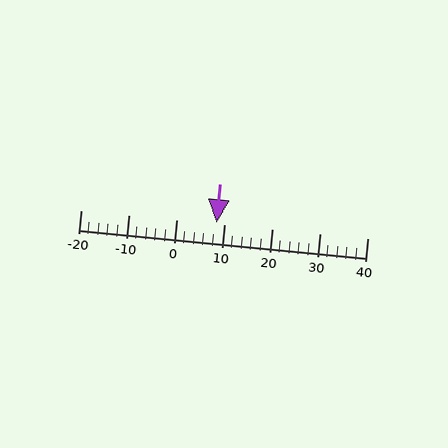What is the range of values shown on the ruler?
The ruler shows values from -20 to 40.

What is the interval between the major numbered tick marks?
The major tick marks are spaced 10 units apart.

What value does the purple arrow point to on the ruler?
The purple arrow points to approximately 8.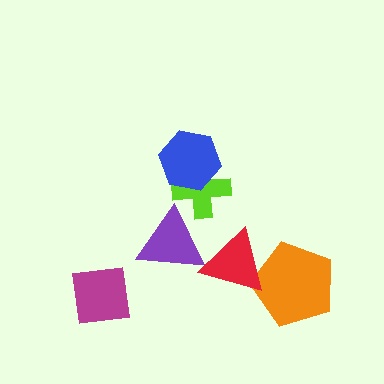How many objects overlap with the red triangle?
2 objects overlap with the red triangle.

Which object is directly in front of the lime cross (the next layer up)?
The blue hexagon is directly in front of the lime cross.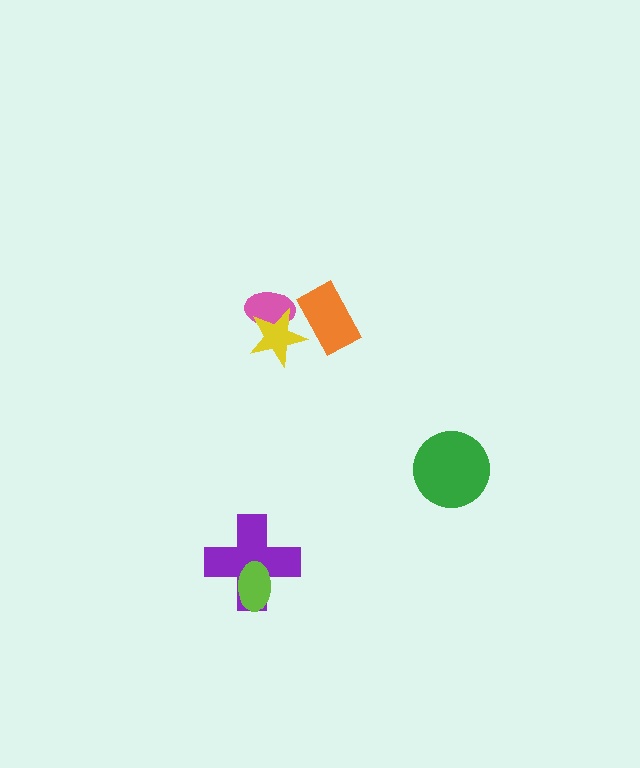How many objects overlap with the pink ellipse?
1 object overlaps with the pink ellipse.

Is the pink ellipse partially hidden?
Yes, it is partially covered by another shape.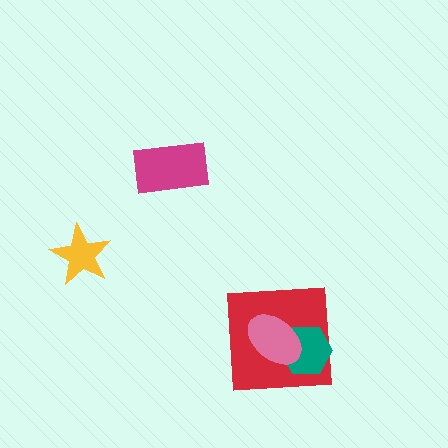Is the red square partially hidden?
Yes, it is partially covered by another shape.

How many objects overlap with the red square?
2 objects overlap with the red square.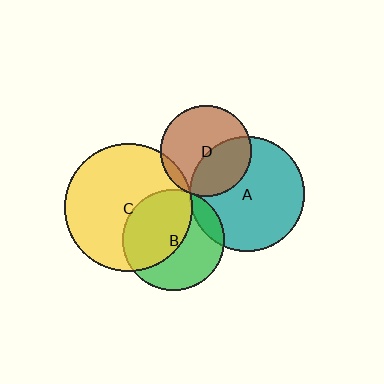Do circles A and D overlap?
Yes.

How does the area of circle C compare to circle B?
Approximately 1.6 times.